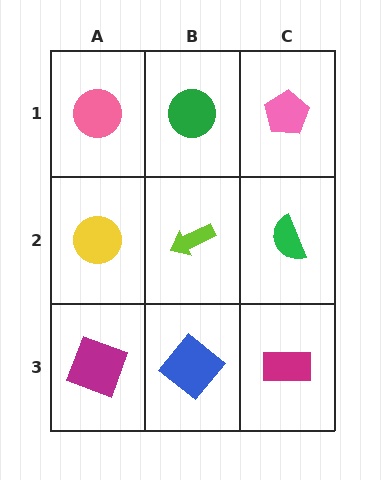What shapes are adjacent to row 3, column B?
A lime arrow (row 2, column B), a magenta square (row 3, column A), a magenta rectangle (row 3, column C).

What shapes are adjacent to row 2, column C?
A pink pentagon (row 1, column C), a magenta rectangle (row 3, column C), a lime arrow (row 2, column B).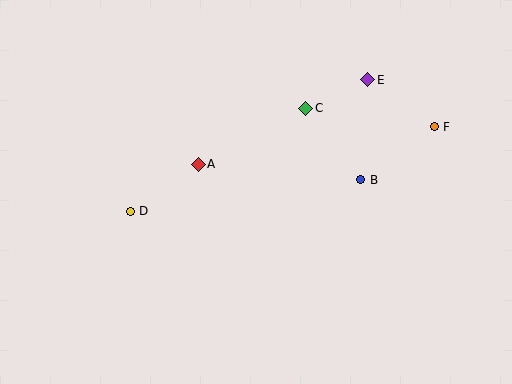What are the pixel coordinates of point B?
Point B is at (361, 180).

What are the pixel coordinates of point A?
Point A is at (198, 164).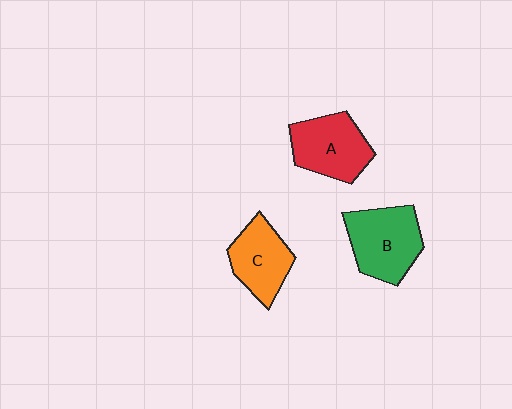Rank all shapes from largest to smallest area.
From largest to smallest: B (green), A (red), C (orange).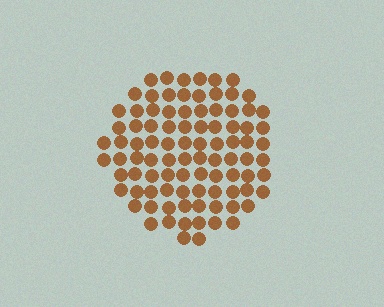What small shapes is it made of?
It is made of small circles.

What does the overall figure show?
The overall figure shows a circle.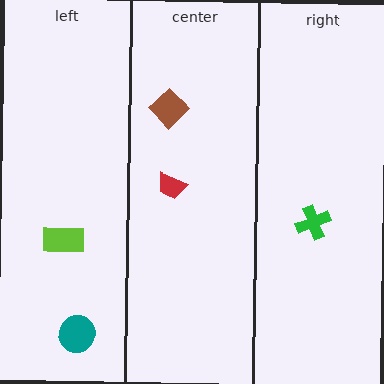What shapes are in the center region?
The brown diamond, the red trapezoid.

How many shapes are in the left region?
2.